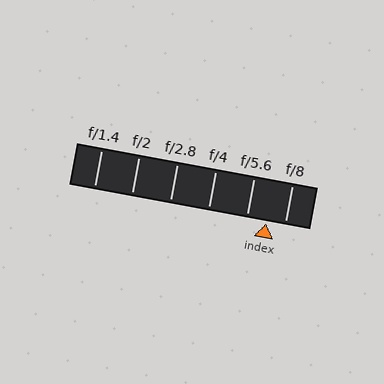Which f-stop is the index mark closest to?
The index mark is closest to f/8.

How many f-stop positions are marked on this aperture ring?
There are 6 f-stop positions marked.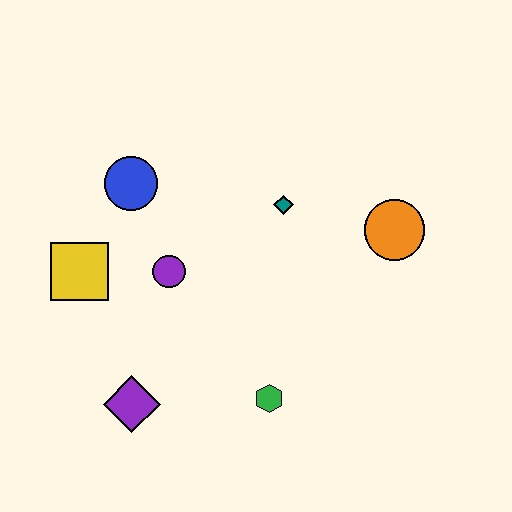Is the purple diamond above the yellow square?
No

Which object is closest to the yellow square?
The purple circle is closest to the yellow square.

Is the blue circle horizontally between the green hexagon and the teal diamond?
No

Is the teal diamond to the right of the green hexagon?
Yes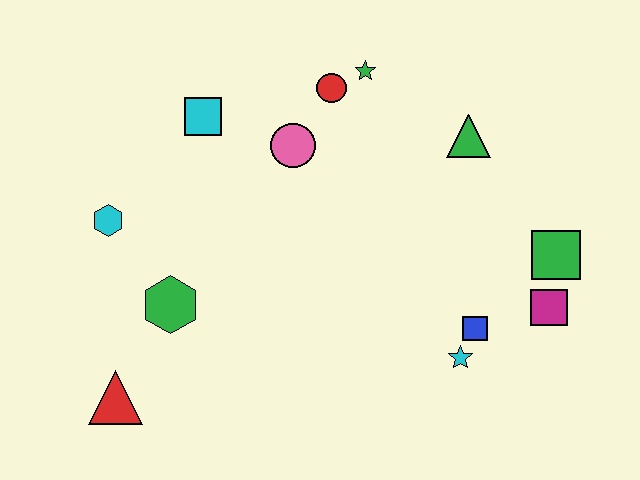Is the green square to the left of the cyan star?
No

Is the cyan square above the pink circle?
Yes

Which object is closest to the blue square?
The cyan star is closest to the blue square.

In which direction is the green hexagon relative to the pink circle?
The green hexagon is below the pink circle.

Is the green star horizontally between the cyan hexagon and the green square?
Yes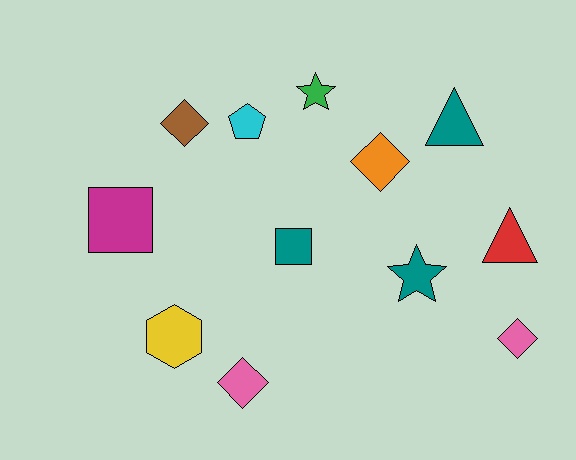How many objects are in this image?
There are 12 objects.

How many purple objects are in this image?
There are no purple objects.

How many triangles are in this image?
There are 2 triangles.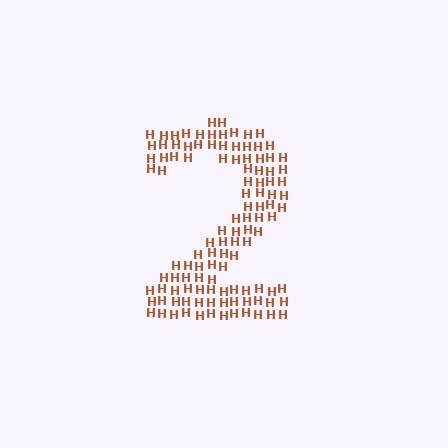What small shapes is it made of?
It is made of small letter H's.